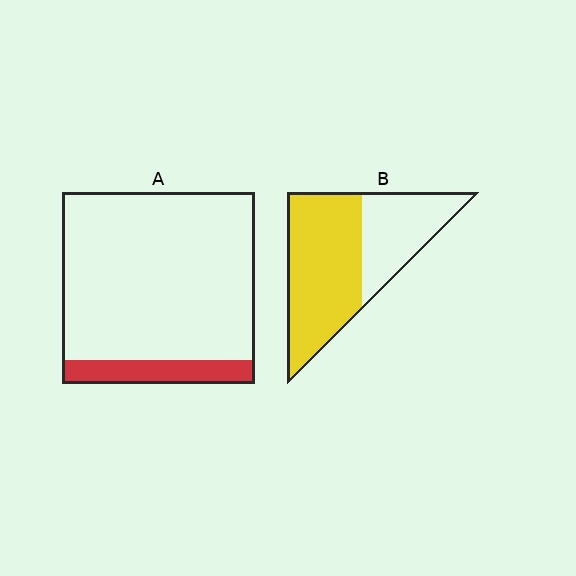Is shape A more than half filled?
No.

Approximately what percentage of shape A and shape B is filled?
A is approximately 10% and B is approximately 65%.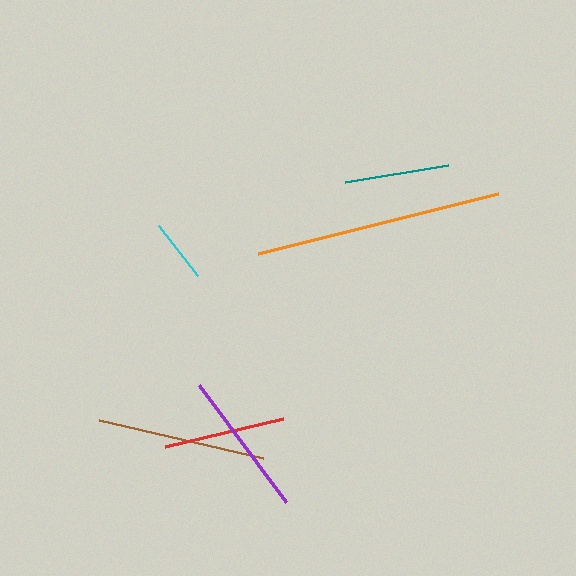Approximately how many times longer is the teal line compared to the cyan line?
The teal line is approximately 1.6 times the length of the cyan line.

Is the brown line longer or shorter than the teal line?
The brown line is longer than the teal line.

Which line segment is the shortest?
The cyan line is the shortest at approximately 63 pixels.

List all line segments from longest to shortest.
From longest to shortest: orange, brown, purple, red, teal, cyan.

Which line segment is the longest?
The orange line is the longest at approximately 248 pixels.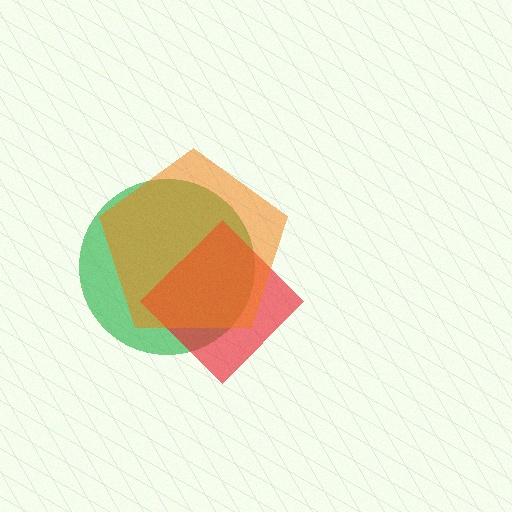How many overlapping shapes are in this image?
There are 3 overlapping shapes in the image.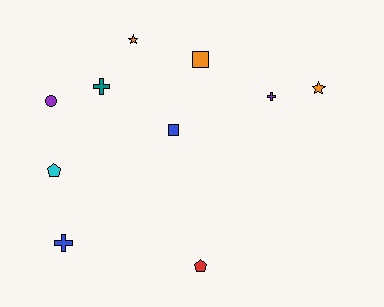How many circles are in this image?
There is 1 circle.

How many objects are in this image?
There are 10 objects.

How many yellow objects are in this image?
There are no yellow objects.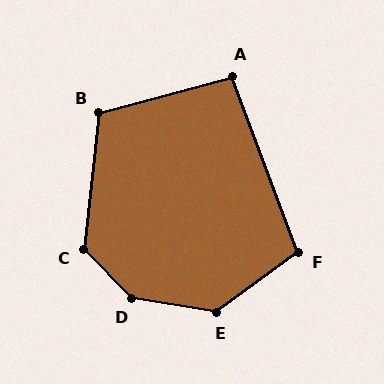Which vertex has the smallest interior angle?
A, at approximately 95 degrees.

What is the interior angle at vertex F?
Approximately 106 degrees (obtuse).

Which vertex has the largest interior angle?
D, at approximately 143 degrees.